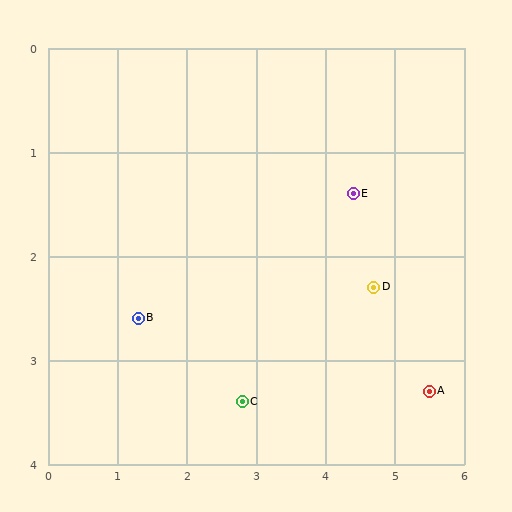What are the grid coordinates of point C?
Point C is at approximately (2.8, 3.4).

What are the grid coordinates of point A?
Point A is at approximately (5.5, 3.3).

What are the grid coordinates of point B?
Point B is at approximately (1.3, 2.6).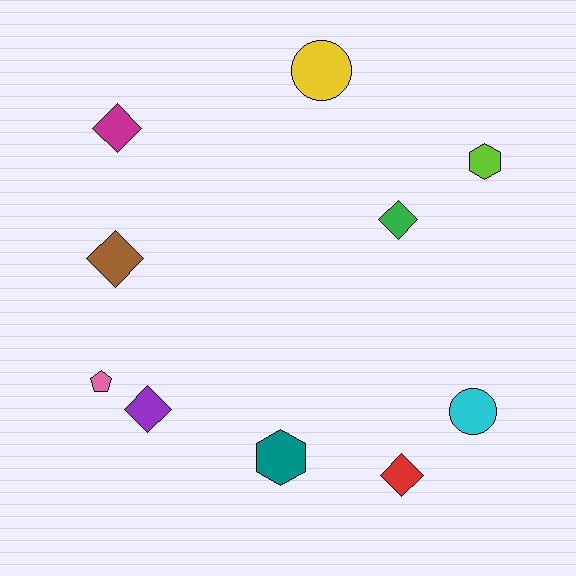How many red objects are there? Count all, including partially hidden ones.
There is 1 red object.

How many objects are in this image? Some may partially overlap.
There are 10 objects.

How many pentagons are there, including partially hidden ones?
There is 1 pentagon.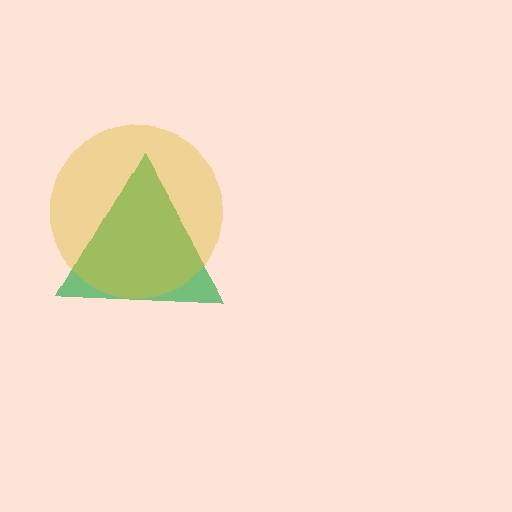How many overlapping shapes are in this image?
There are 2 overlapping shapes in the image.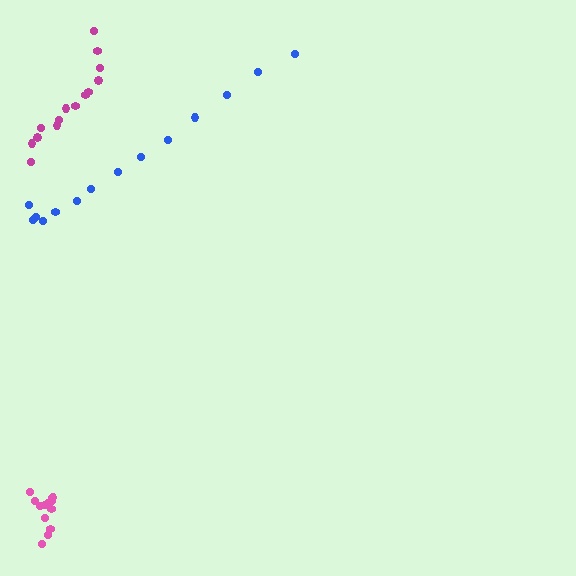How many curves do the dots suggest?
There are 3 distinct paths.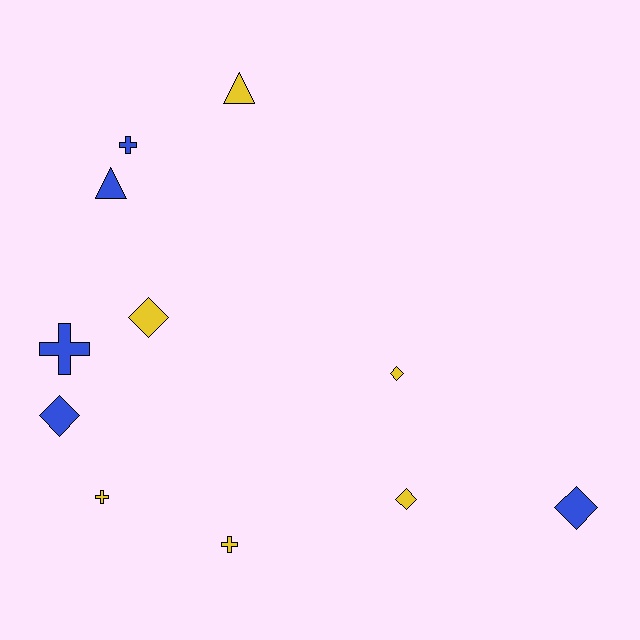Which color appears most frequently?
Yellow, with 6 objects.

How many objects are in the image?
There are 11 objects.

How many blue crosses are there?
There are 2 blue crosses.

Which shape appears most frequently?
Diamond, with 5 objects.